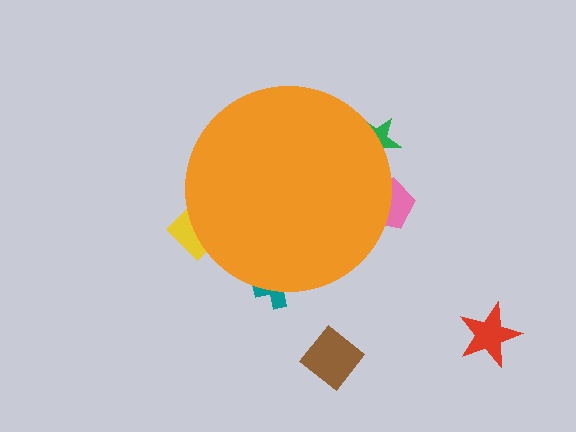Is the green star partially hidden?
Yes, the green star is partially hidden behind the orange circle.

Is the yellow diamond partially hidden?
Yes, the yellow diamond is partially hidden behind the orange circle.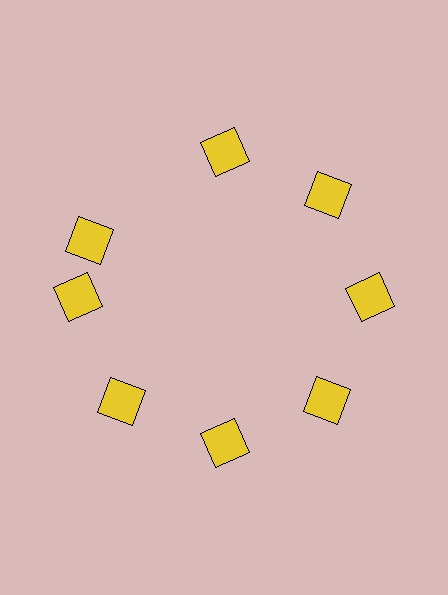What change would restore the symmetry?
The symmetry would be restored by rotating it back into even spacing with its neighbors so that all 8 squares sit at equal angles and equal distance from the center.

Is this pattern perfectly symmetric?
No. The 8 yellow squares are arranged in a ring, but one element near the 10 o'clock position is rotated out of alignment along the ring, breaking the 8-fold rotational symmetry.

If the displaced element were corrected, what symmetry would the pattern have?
It would have 8-fold rotational symmetry — the pattern would map onto itself every 45 degrees.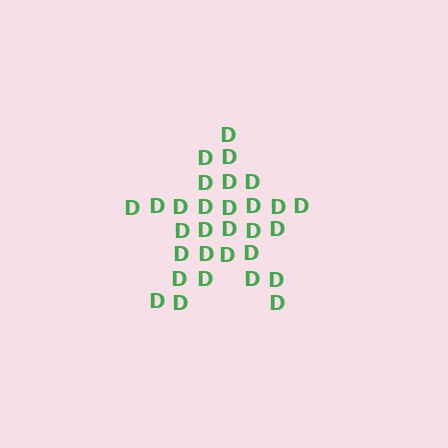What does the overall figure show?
The overall figure shows a star.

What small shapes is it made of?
It is made of small letter D's.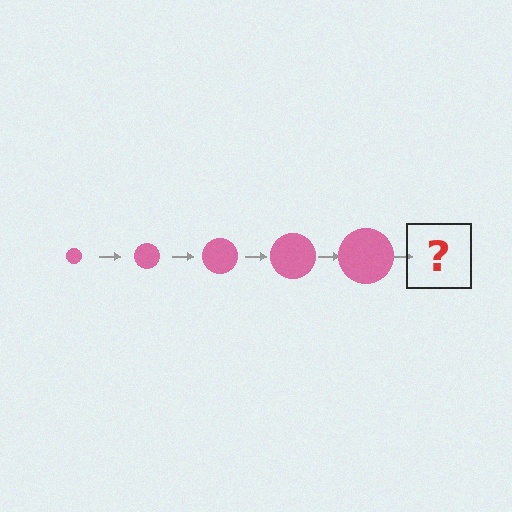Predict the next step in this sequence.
The next step is a pink circle, larger than the previous one.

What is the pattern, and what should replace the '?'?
The pattern is that the circle gets progressively larger each step. The '?' should be a pink circle, larger than the previous one.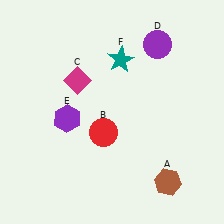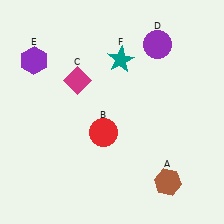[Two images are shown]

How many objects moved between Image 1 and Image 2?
1 object moved between the two images.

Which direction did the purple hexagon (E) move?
The purple hexagon (E) moved up.